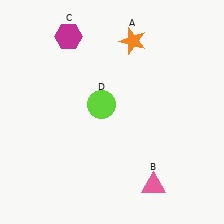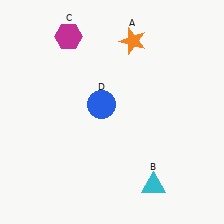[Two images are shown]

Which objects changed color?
B changed from pink to cyan. D changed from lime to blue.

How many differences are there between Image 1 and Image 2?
There are 2 differences between the two images.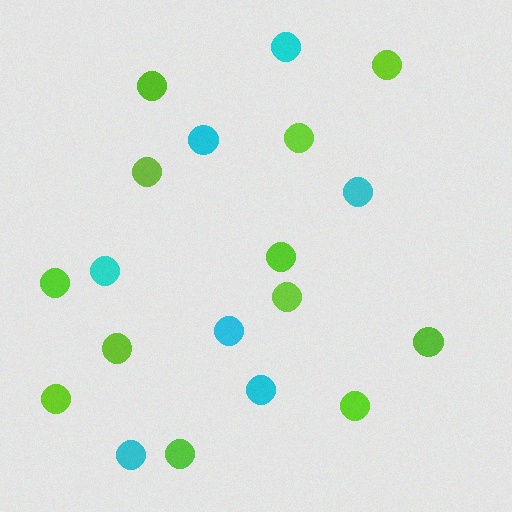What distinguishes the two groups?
There are 2 groups: one group of lime circles (12) and one group of cyan circles (7).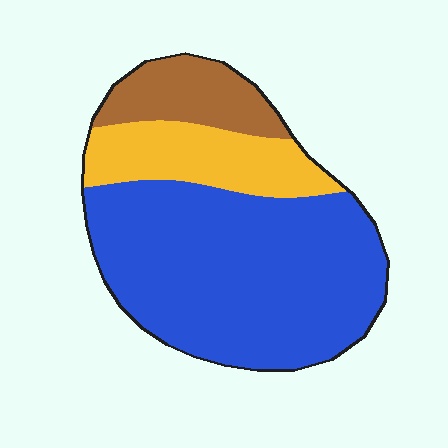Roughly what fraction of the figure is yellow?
Yellow takes up less than a quarter of the figure.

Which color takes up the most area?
Blue, at roughly 65%.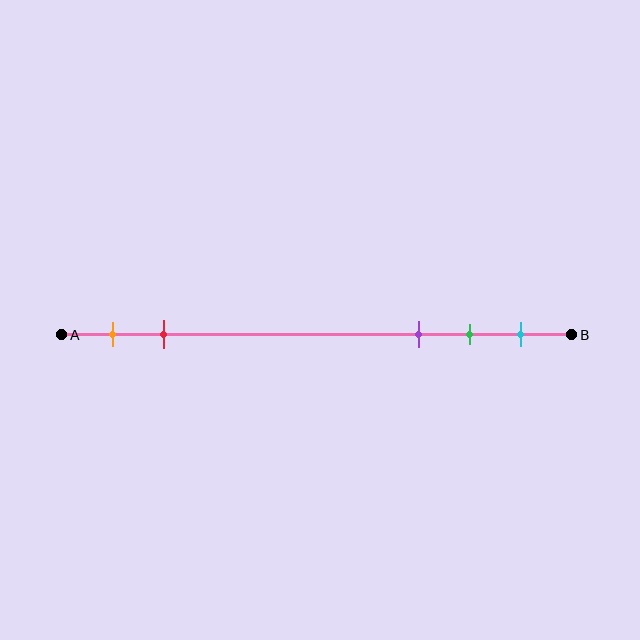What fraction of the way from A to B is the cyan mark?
The cyan mark is approximately 90% (0.9) of the way from A to B.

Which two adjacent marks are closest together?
The green and cyan marks are the closest adjacent pair.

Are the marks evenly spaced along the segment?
No, the marks are not evenly spaced.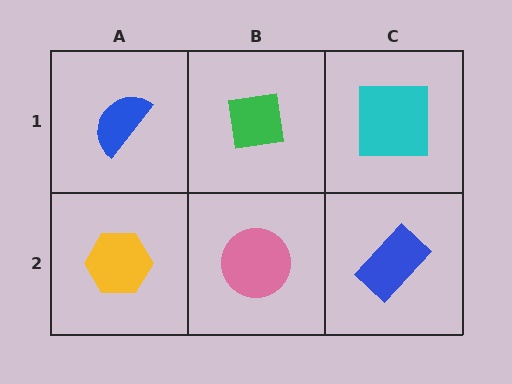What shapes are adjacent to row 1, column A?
A yellow hexagon (row 2, column A), a green square (row 1, column B).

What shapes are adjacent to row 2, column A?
A blue semicircle (row 1, column A), a pink circle (row 2, column B).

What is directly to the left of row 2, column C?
A pink circle.